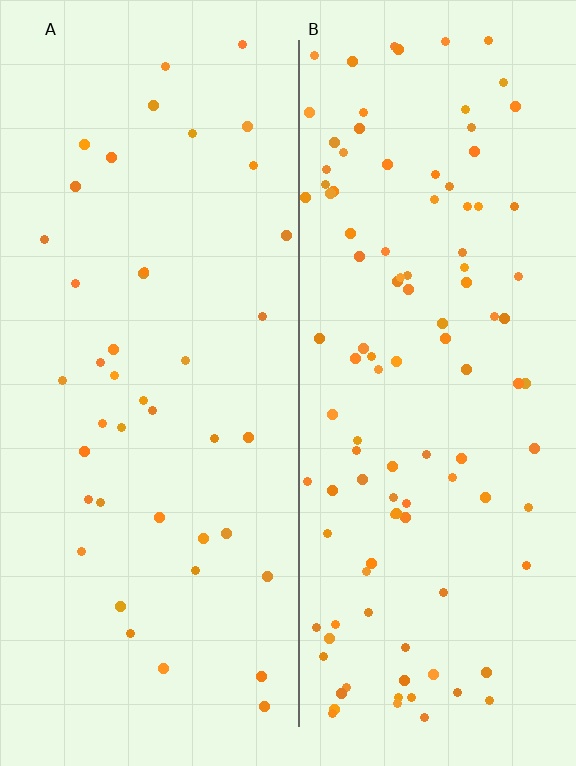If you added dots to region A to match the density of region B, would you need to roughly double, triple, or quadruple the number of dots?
Approximately triple.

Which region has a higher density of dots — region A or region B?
B (the right).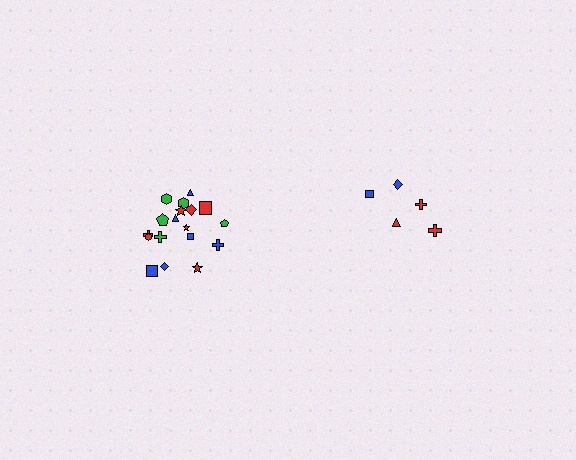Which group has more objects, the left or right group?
The left group.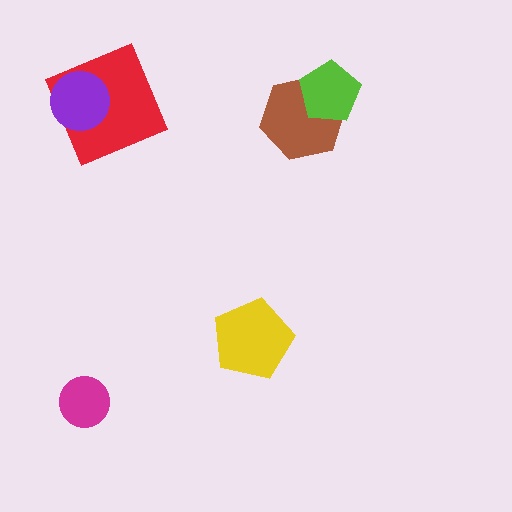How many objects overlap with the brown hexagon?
1 object overlaps with the brown hexagon.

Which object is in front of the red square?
The purple circle is in front of the red square.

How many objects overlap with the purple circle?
1 object overlaps with the purple circle.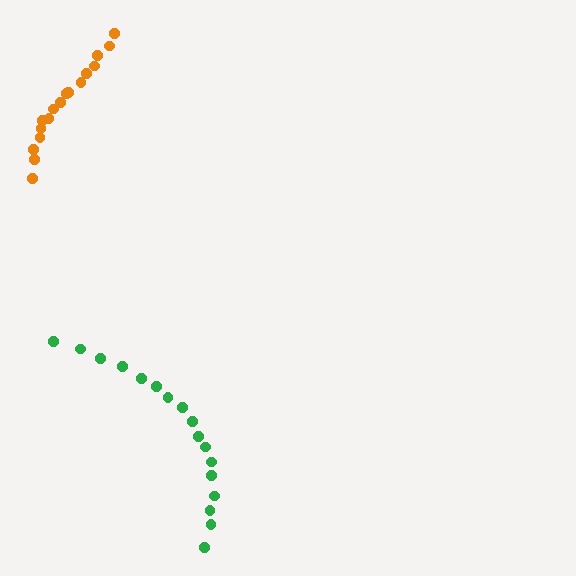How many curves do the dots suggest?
There are 2 distinct paths.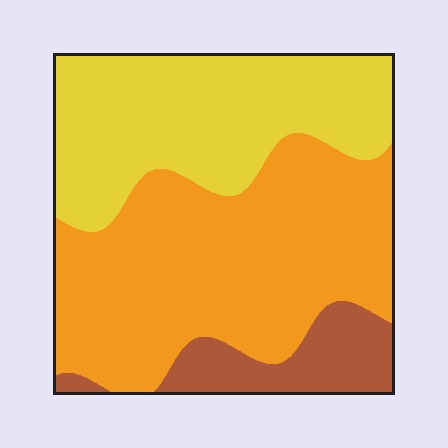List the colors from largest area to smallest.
From largest to smallest: orange, yellow, brown.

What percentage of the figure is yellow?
Yellow takes up between a third and a half of the figure.